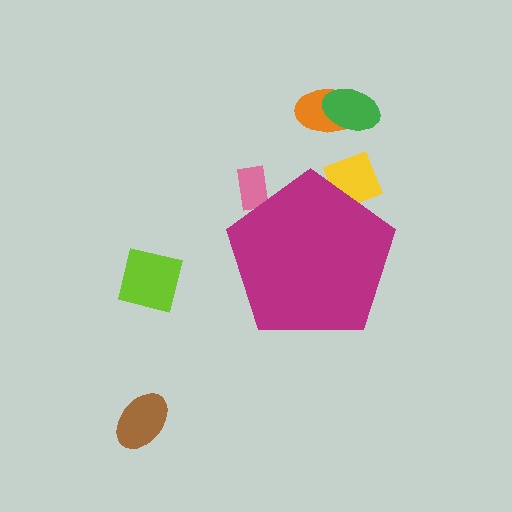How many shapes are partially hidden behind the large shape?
2 shapes are partially hidden.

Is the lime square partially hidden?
No, the lime square is fully visible.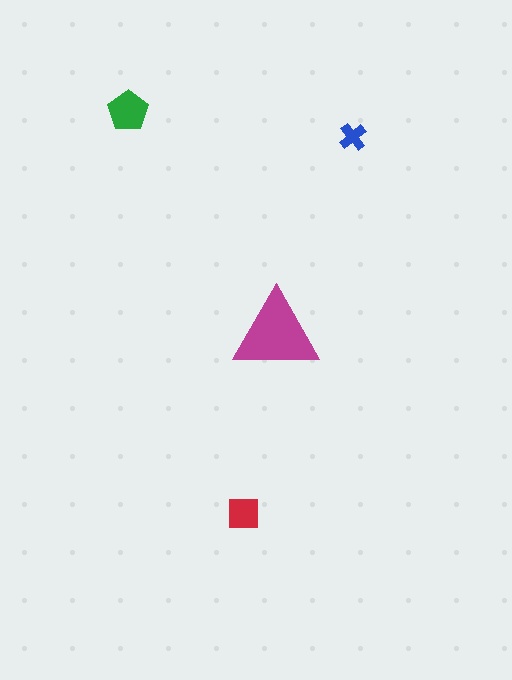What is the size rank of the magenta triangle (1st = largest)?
1st.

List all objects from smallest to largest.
The blue cross, the red square, the green pentagon, the magenta triangle.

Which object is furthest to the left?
The green pentagon is leftmost.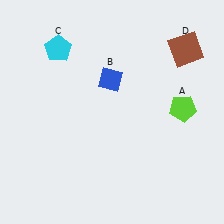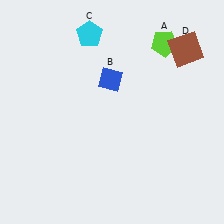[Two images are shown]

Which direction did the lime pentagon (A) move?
The lime pentagon (A) moved up.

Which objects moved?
The objects that moved are: the lime pentagon (A), the cyan pentagon (C).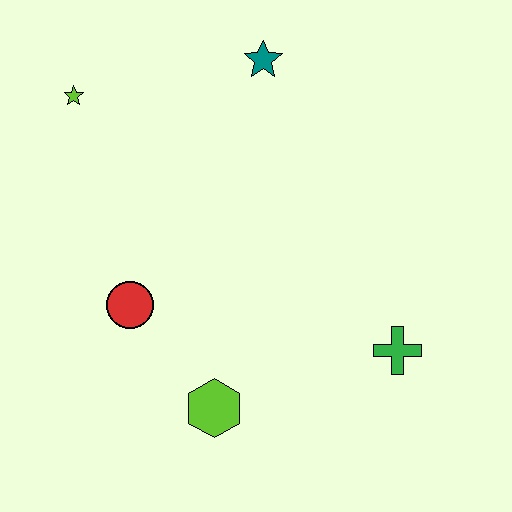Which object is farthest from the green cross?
The lime star is farthest from the green cross.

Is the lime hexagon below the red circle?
Yes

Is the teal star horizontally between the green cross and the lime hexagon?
Yes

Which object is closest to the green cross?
The lime hexagon is closest to the green cross.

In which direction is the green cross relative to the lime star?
The green cross is to the right of the lime star.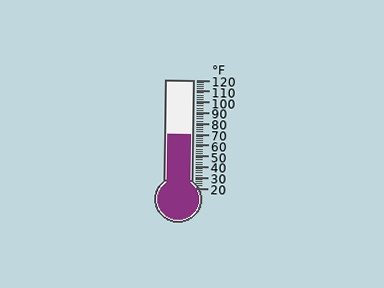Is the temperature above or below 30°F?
The temperature is above 30°F.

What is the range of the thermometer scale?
The thermometer scale ranges from 20°F to 120°F.